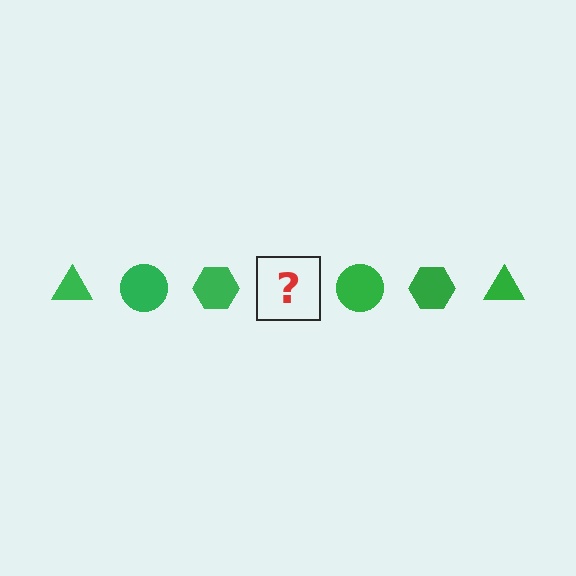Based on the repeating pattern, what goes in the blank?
The blank should be a green triangle.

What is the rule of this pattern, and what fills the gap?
The rule is that the pattern cycles through triangle, circle, hexagon shapes in green. The gap should be filled with a green triangle.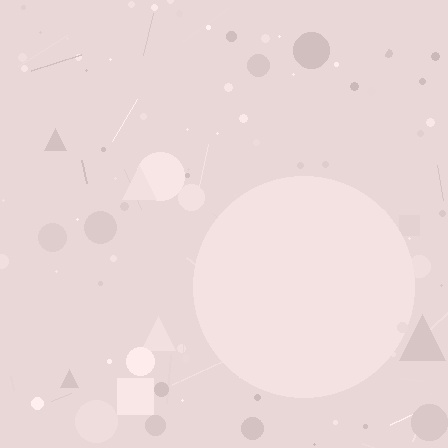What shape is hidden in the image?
A circle is hidden in the image.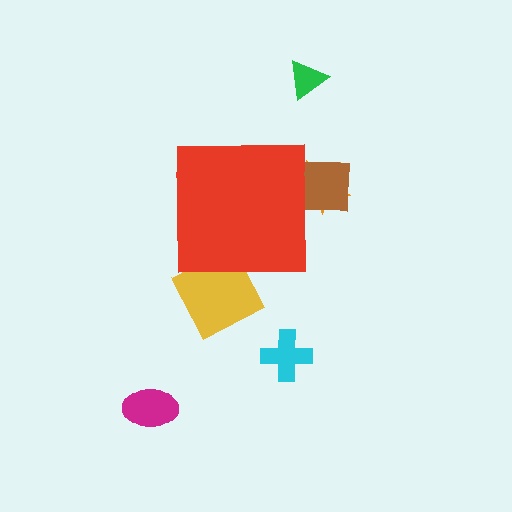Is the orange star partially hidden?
Yes, the orange star is partially hidden behind the red square.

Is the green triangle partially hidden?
No, the green triangle is fully visible.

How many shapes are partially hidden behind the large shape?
3 shapes are partially hidden.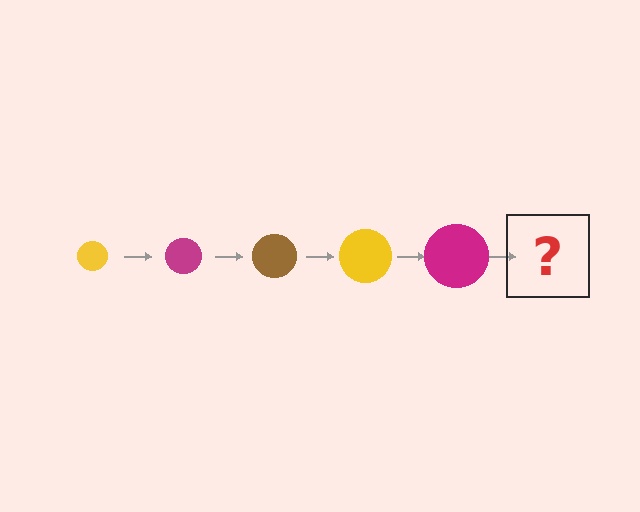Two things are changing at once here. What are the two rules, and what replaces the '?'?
The two rules are that the circle grows larger each step and the color cycles through yellow, magenta, and brown. The '?' should be a brown circle, larger than the previous one.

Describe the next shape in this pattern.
It should be a brown circle, larger than the previous one.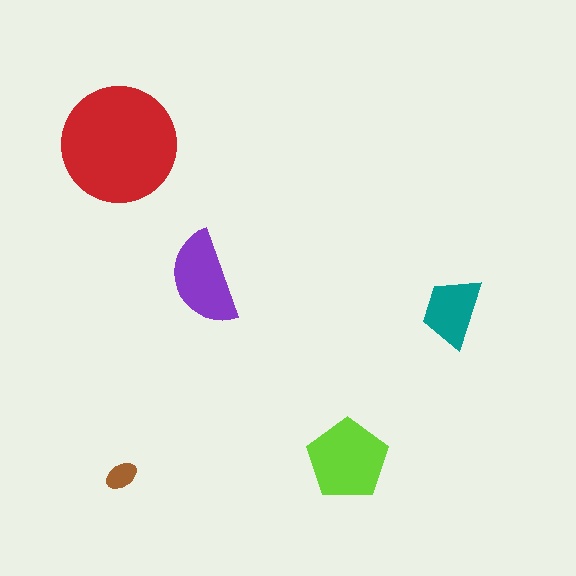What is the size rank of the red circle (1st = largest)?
1st.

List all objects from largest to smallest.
The red circle, the lime pentagon, the purple semicircle, the teal trapezoid, the brown ellipse.